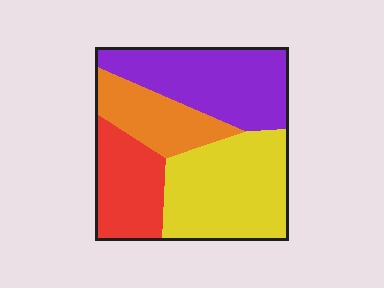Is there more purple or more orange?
Purple.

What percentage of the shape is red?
Red takes up about one fifth (1/5) of the shape.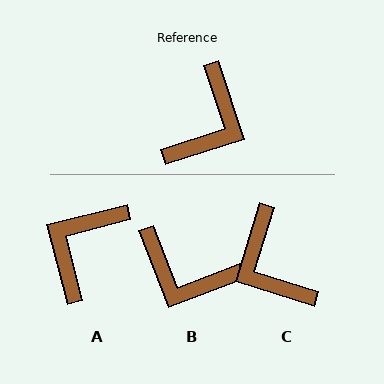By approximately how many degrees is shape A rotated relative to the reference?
Approximately 177 degrees counter-clockwise.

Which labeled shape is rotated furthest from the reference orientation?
A, about 177 degrees away.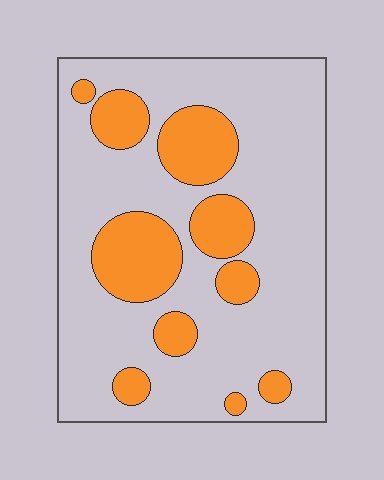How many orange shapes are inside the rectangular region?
10.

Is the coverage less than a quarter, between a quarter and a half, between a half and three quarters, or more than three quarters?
Less than a quarter.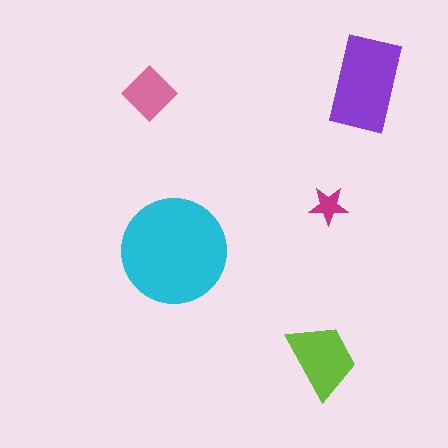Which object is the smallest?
The magenta star.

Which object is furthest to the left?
The pink diamond is leftmost.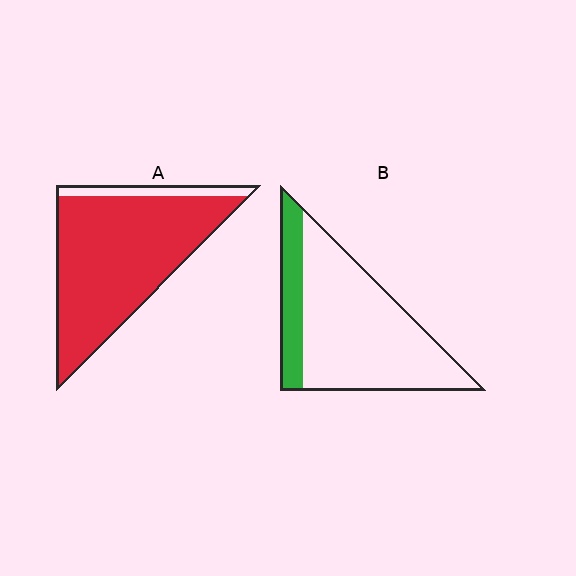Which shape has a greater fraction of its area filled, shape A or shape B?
Shape A.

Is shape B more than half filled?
No.